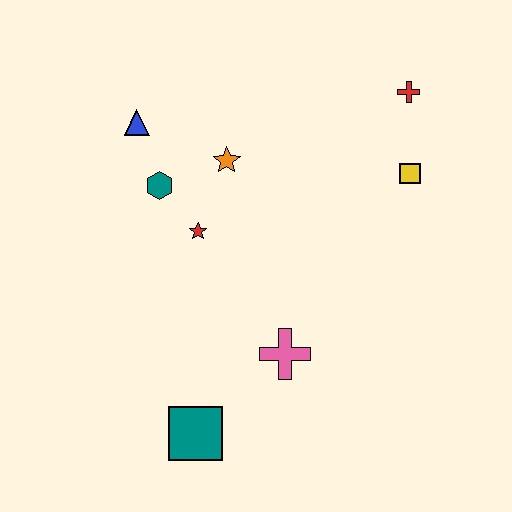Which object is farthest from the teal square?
The red cross is farthest from the teal square.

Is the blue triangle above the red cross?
No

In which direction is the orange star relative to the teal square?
The orange star is above the teal square.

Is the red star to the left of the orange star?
Yes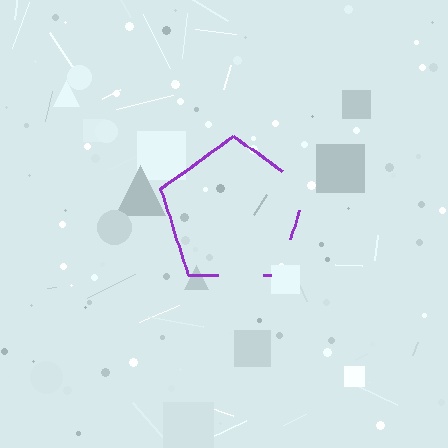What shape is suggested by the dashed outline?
The dashed outline suggests a pentagon.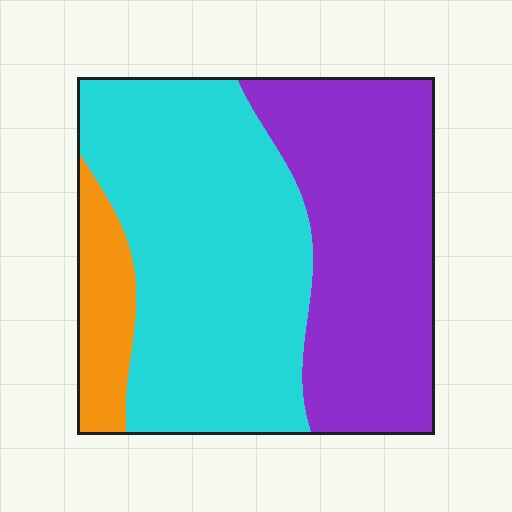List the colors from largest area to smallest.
From largest to smallest: cyan, purple, orange.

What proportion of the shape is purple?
Purple takes up about two fifths (2/5) of the shape.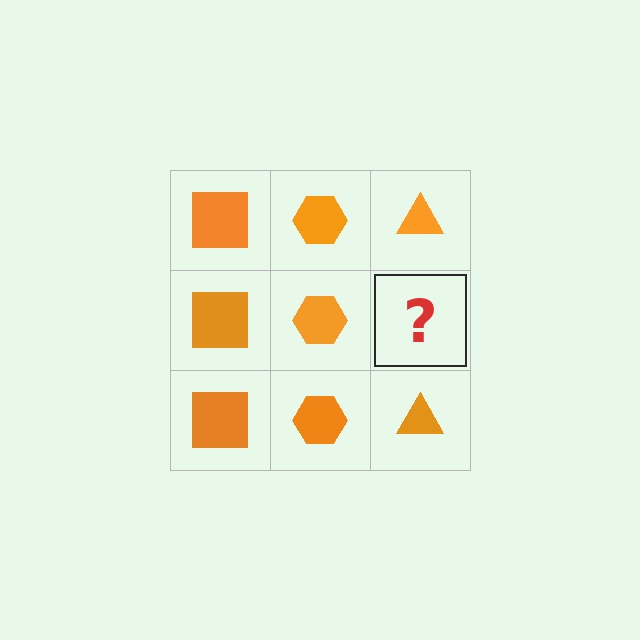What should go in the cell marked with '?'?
The missing cell should contain an orange triangle.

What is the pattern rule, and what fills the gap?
The rule is that each column has a consistent shape. The gap should be filled with an orange triangle.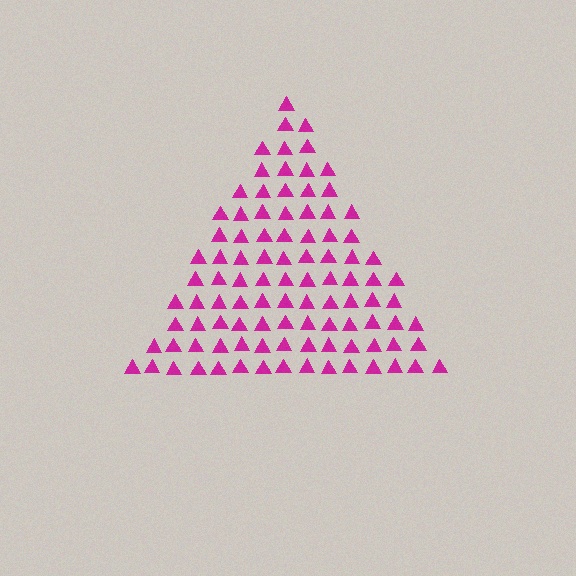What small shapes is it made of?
It is made of small triangles.